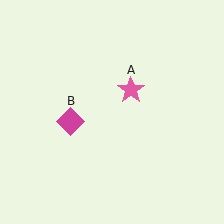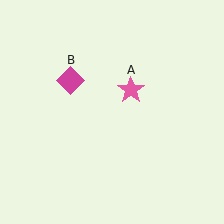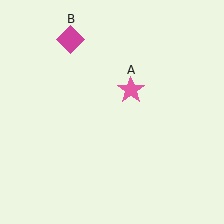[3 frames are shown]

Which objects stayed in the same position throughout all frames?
Pink star (object A) remained stationary.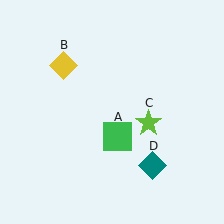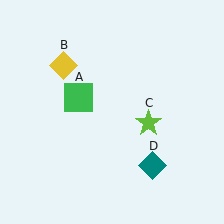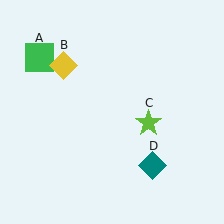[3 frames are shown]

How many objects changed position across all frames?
1 object changed position: green square (object A).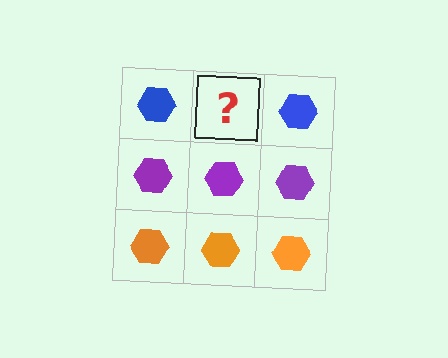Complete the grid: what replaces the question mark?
The question mark should be replaced with a blue hexagon.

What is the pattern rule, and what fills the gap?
The rule is that each row has a consistent color. The gap should be filled with a blue hexagon.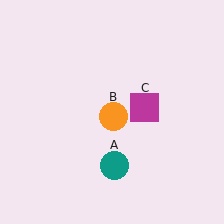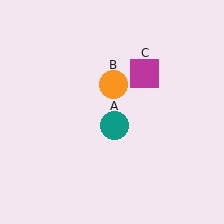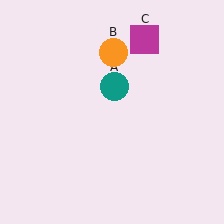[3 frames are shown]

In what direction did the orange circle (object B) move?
The orange circle (object B) moved up.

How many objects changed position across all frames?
3 objects changed position: teal circle (object A), orange circle (object B), magenta square (object C).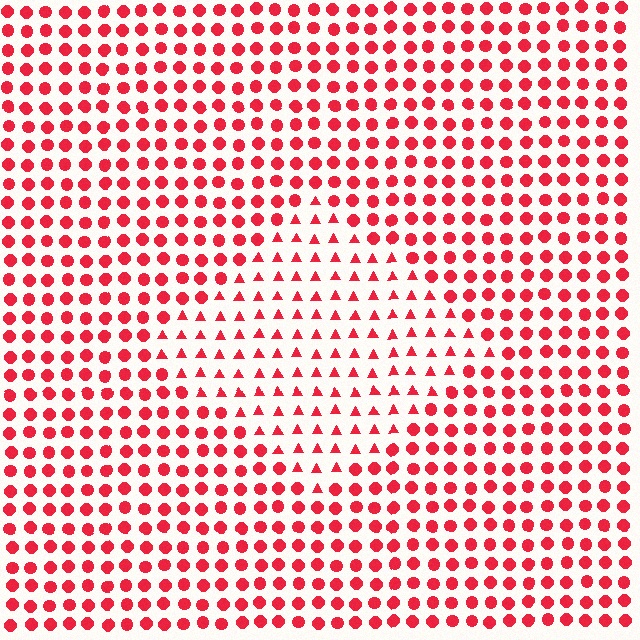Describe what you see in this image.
The image is filled with small red elements arranged in a uniform grid. A diamond-shaped region contains triangles, while the surrounding area contains circles. The boundary is defined purely by the change in element shape.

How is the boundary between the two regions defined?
The boundary is defined by a change in element shape: triangles inside vs. circles outside. All elements share the same color and spacing.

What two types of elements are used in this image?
The image uses triangles inside the diamond region and circles outside it.